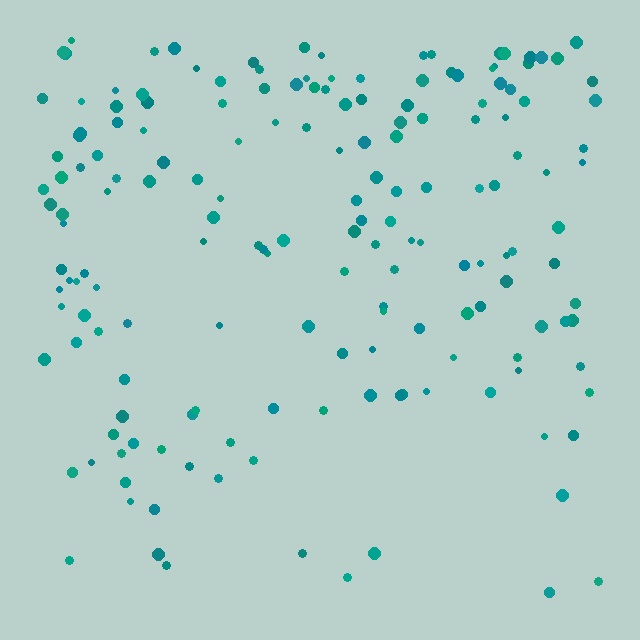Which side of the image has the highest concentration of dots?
The top.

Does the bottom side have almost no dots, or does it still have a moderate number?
Still a moderate number, just noticeably fewer than the top.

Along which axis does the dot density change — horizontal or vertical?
Vertical.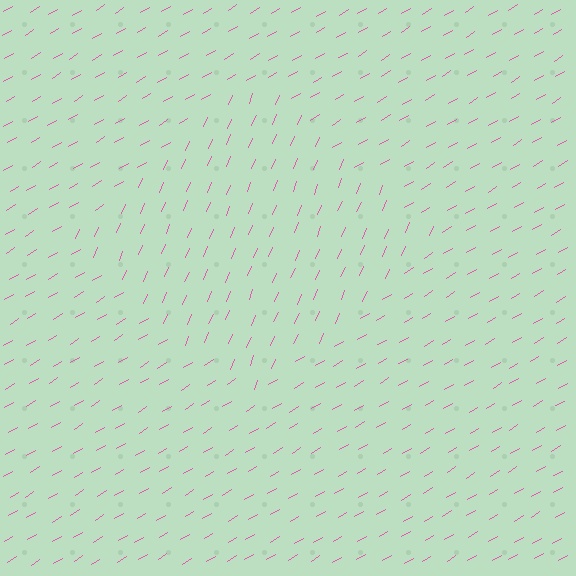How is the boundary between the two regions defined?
The boundary is defined purely by a change in line orientation (approximately 36 degrees difference). All lines are the same color and thickness.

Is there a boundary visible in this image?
Yes, there is a texture boundary formed by a change in line orientation.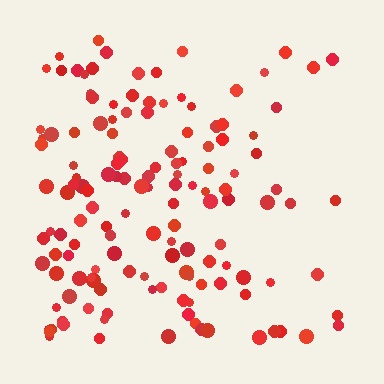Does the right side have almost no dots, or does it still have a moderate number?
Still a moderate number, just noticeably fewer than the left.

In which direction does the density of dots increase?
From right to left, with the left side densest.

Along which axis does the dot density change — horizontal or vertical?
Horizontal.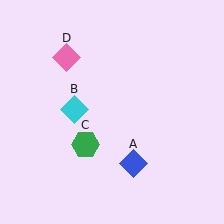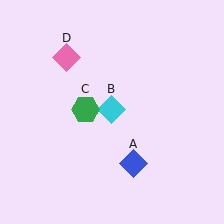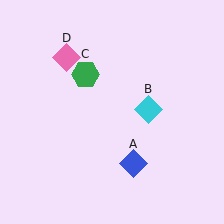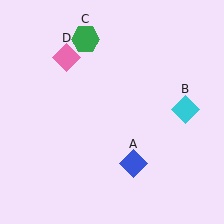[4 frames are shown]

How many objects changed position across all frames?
2 objects changed position: cyan diamond (object B), green hexagon (object C).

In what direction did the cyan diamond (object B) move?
The cyan diamond (object B) moved right.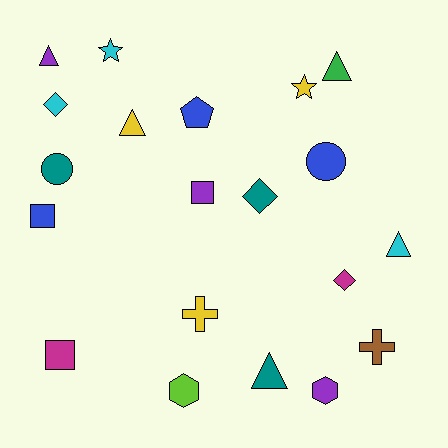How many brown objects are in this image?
There is 1 brown object.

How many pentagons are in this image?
There is 1 pentagon.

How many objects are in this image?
There are 20 objects.